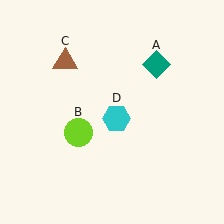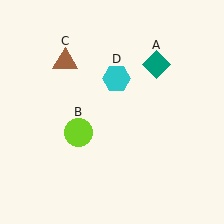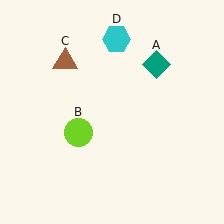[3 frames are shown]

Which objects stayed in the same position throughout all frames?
Teal diamond (object A) and lime circle (object B) and brown triangle (object C) remained stationary.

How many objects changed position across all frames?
1 object changed position: cyan hexagon (object D).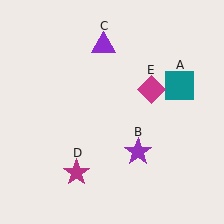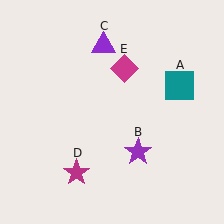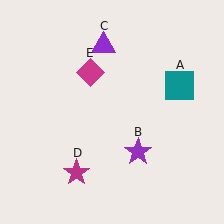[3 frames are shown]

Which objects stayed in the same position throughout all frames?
Teal square (object A) and purple star (object B) and purple triangle (object C) and magenta star (object D) remained stationary.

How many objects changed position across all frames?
1 object changed position: magenta diamond (object E).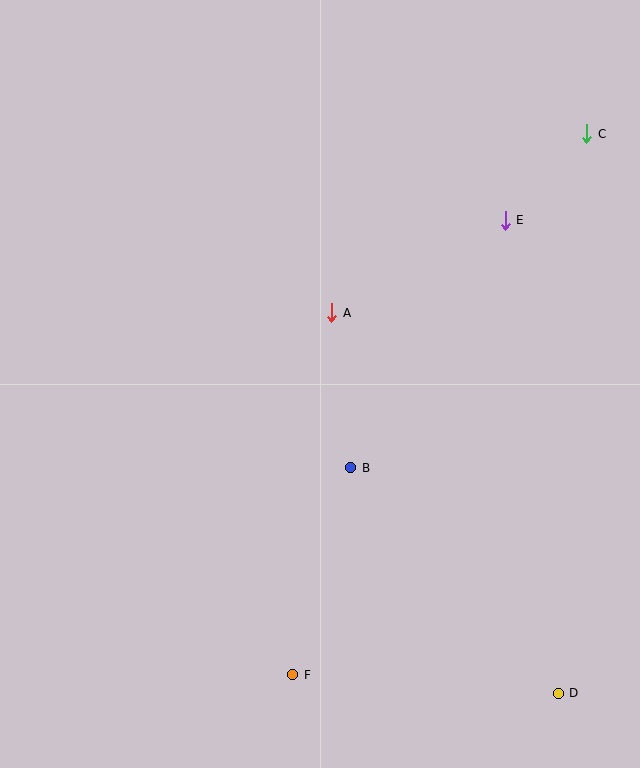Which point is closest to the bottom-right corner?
Point D is closest to the bottom-right corner.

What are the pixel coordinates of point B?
Point B is at (351, 468).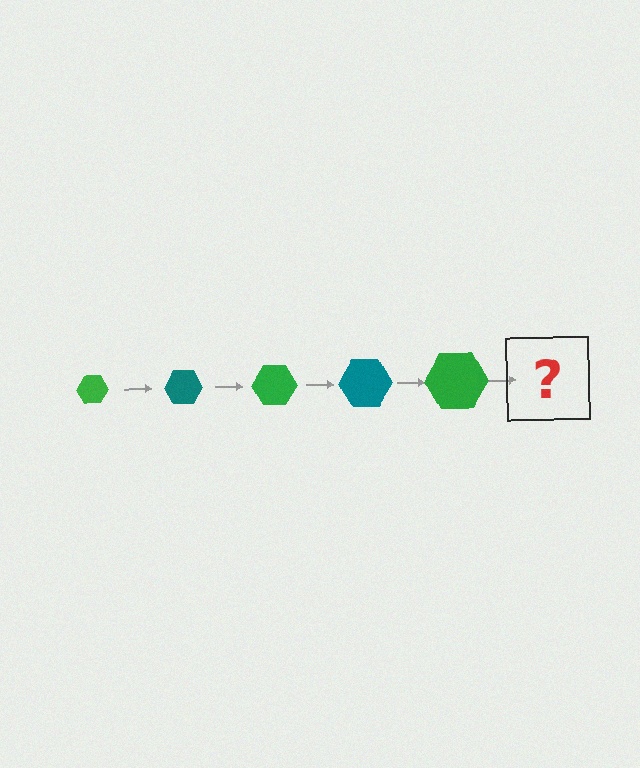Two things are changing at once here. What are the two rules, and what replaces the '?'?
The two rules are that the hexagon grows larger each step and the color cycles through green and teal. The '?' should be a teal hexagon, larger than the previous one.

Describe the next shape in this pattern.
It should be a teal hexagon, larger than the previous one.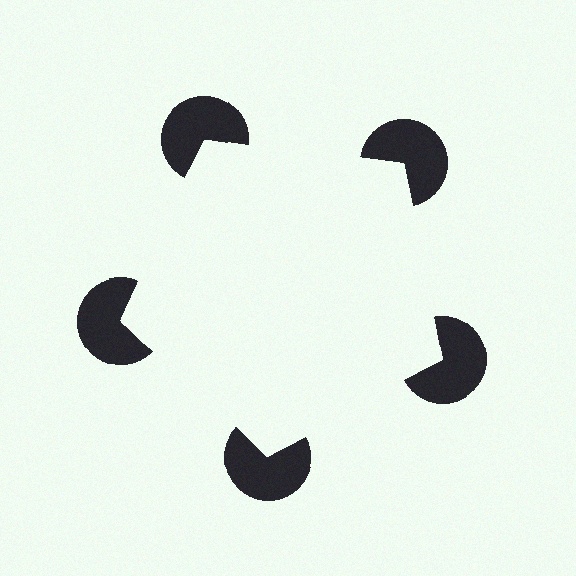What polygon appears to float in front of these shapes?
An illusory pentagon — its edges are inferred from the aligned wedge cuts in the pac-man discs, not physically drawn.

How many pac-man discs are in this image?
There are 5 — one at each vertex of the illusory pentagon.